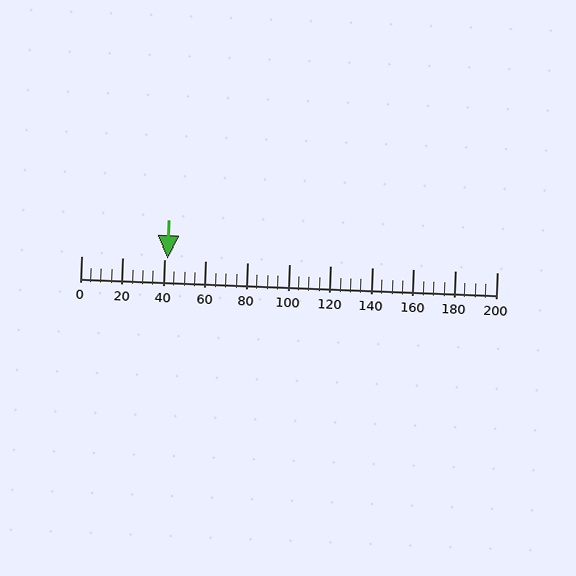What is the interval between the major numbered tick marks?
The major tick marks are spaced 20 units apart.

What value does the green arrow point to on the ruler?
The green arrow points to approximately 42.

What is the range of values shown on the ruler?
The ruler shows values from 0 to 200.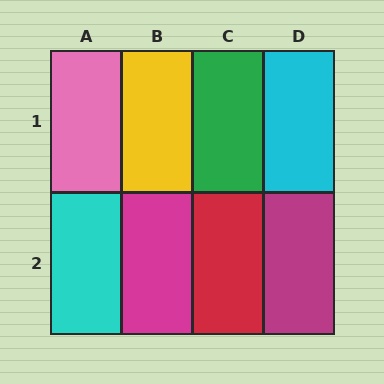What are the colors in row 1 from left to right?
Pink, yellow, green, cyan.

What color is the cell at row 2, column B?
Magenta.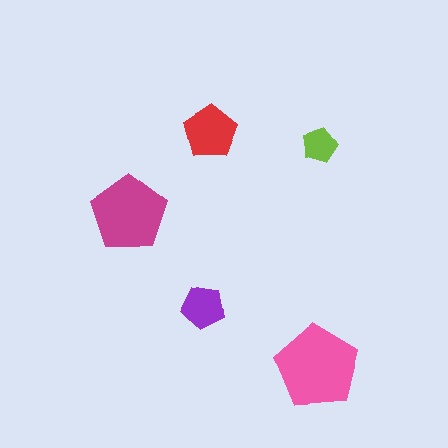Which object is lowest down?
The pink pentagon is bottommost.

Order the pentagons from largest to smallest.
the pink one, the magenta one, the red one, the purple one, the lime one.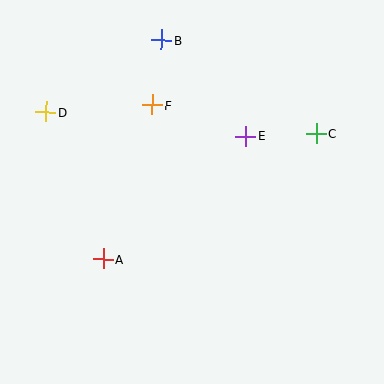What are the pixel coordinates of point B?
Point B is at (161, 40).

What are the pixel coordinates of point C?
Point C is at (316, 134).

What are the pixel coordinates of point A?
Point A is at (103, 259).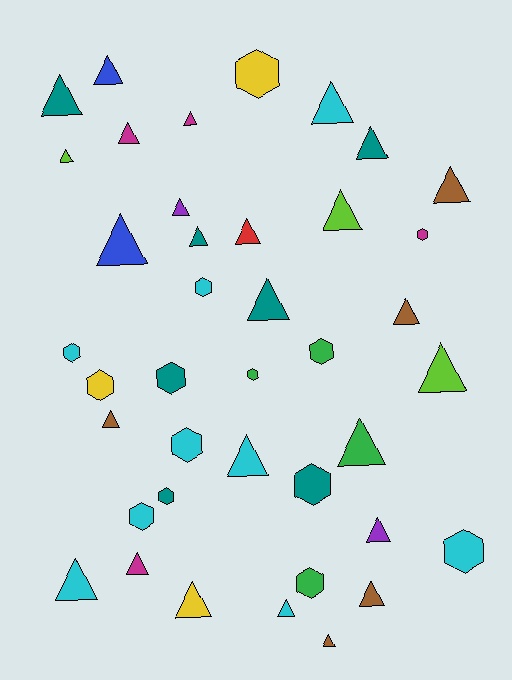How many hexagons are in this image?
There are 14 hexagons.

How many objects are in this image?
There are 40 objects.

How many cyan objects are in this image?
There are 9 cyan objects.